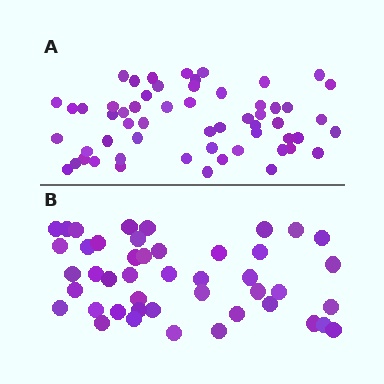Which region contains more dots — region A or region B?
Region A (the top region) has more dots.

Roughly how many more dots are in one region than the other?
Region A has roughly 12 or so more dots than region B.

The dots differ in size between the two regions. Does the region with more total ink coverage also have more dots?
No. Region B has more total ink coverage because its dots are larger, but region A actually contains more individual dots. Total area can be misleading — the number of items is what matters here.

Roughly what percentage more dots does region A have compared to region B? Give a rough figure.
About 25% more.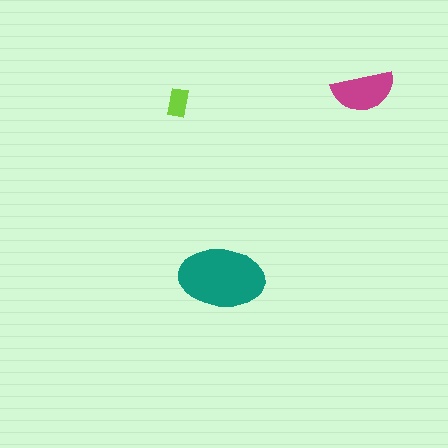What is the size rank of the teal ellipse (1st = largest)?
1st.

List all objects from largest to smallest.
The teal ellipse, the magenta semicircle, the lime rectangle.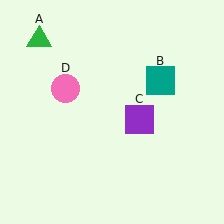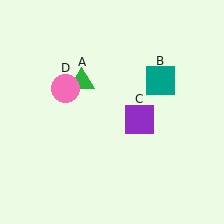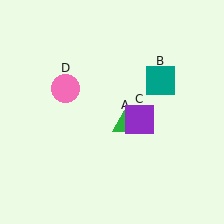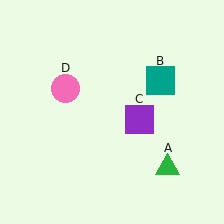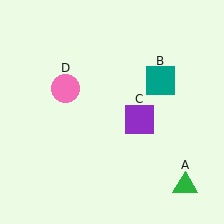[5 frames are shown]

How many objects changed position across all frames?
1 object changed position: green triangle (object A).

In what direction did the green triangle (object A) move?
The green triangle (object A) moved down and to the right.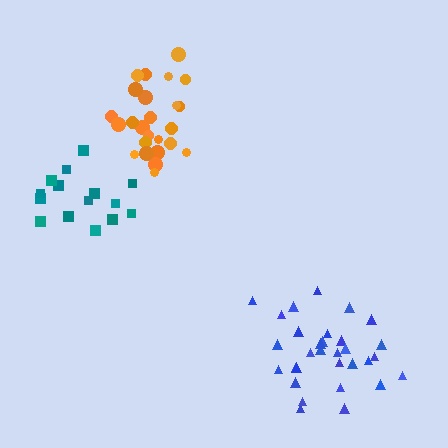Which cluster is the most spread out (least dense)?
Teal.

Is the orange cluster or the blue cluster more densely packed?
Orange.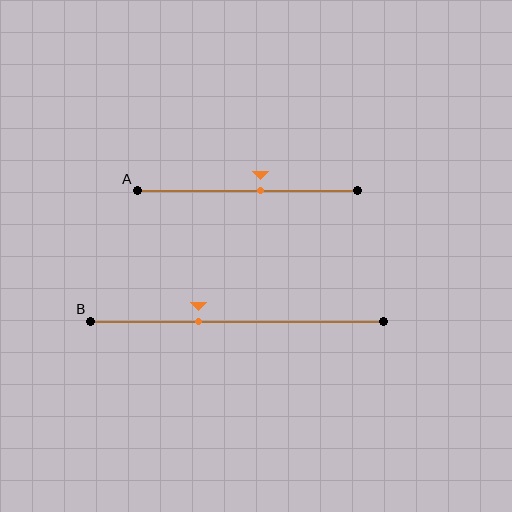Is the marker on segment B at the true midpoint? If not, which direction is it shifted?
No, the marker on segment B is shifted to the left by about 13% of the segment length.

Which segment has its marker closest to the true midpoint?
Segment A has its marker closest to the true midpoint.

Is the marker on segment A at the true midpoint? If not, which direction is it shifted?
No, the marker on segment A is shifted to the right by about 6% of the segment length.